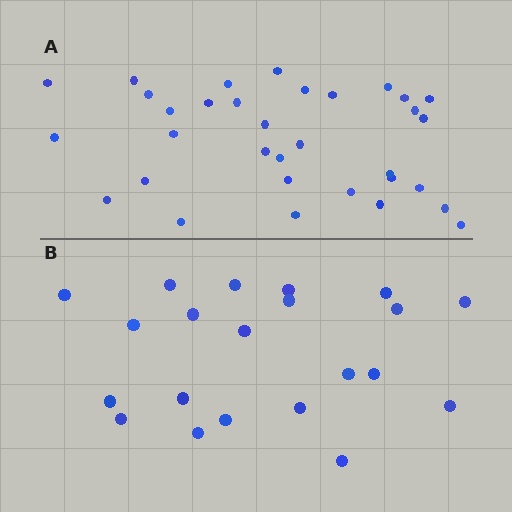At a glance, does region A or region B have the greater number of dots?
Region A (the top region) has more dots.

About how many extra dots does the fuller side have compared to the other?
Region A has roughly 12 or so more dots than region B.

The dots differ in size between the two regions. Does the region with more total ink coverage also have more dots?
No. Region B has more total ink coverage because its dots are larger, but region A actually contains more individual dots. Total area can be misleading — the number of items is what matters here.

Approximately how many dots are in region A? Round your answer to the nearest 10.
About 30 dots. (The exact count is 33, which rounds to 30.)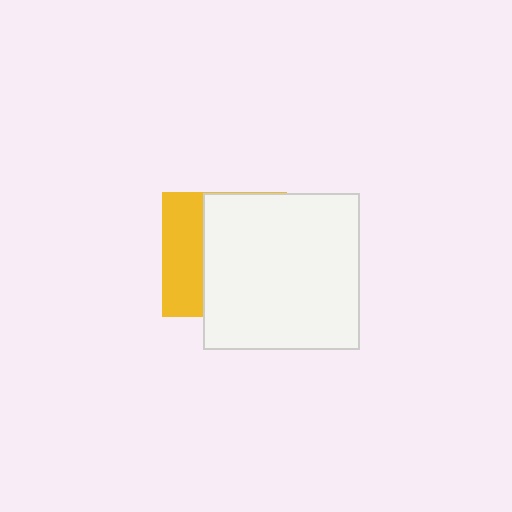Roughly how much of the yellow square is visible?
A small part of it is visible (roughly 34%).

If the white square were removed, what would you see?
You would see the complete yellow square.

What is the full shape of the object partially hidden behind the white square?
The partially hidden object is a yellow square.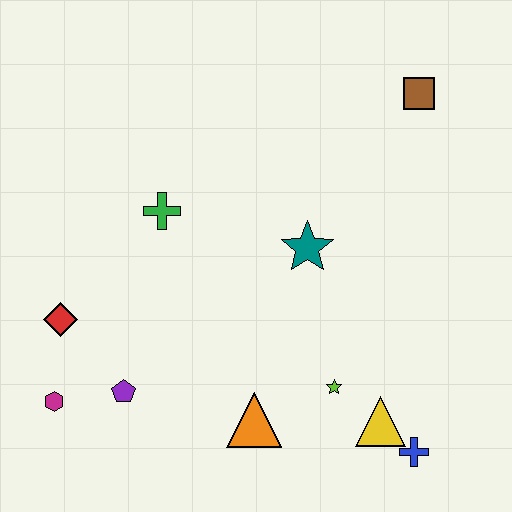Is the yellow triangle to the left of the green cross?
No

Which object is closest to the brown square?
The teal star is closest to the brown square.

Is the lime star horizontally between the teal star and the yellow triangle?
Yes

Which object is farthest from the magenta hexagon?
The brown square is farthest from the magenta hexagon.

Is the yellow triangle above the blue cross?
Yes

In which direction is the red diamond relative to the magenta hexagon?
The red diamond is above the magenta hexagon.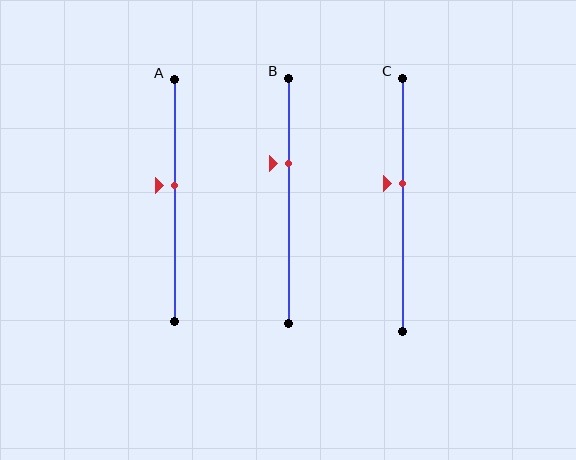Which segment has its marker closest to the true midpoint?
Segment A has its marker closest to the true midpoint.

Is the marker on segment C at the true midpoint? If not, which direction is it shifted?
No, the marker on segment C is shifted upward by about 8% of the segment length.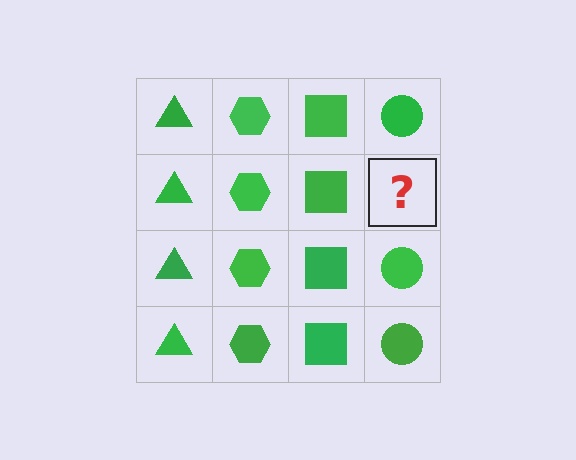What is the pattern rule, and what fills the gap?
The rule is that each column has a consistent shape. The gap should be filled with a green circle.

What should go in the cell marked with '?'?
The missing cell should contain a green circle.